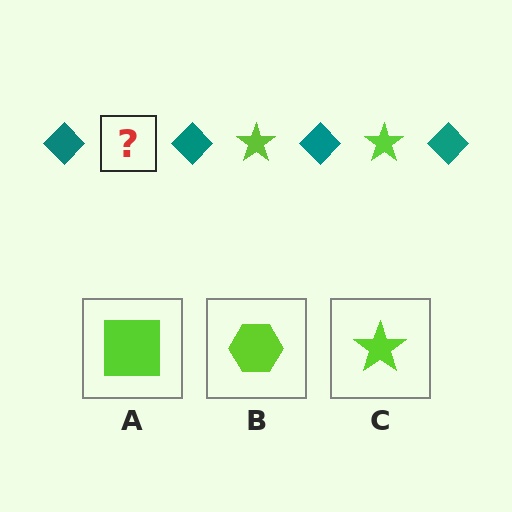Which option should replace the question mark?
Option C.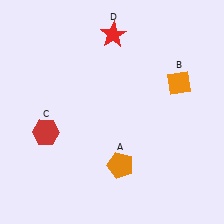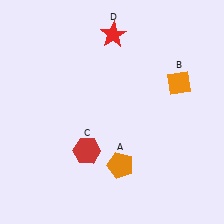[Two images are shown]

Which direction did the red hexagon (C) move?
The red hexagon (C) moved right.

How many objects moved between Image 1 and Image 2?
1 object moved between the two images.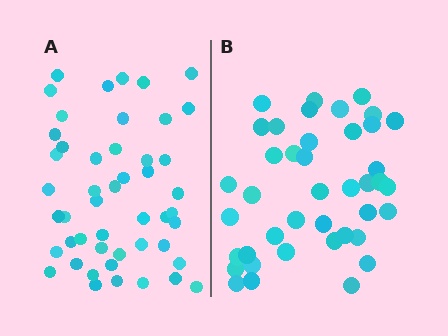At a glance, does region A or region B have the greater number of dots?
Region A (the left region) has more dots.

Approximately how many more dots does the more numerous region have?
Region A has roughly 8 or so more dots than region B.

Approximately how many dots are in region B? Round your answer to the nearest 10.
About 40 dots. (The exact count is 41, which rounds to 40.)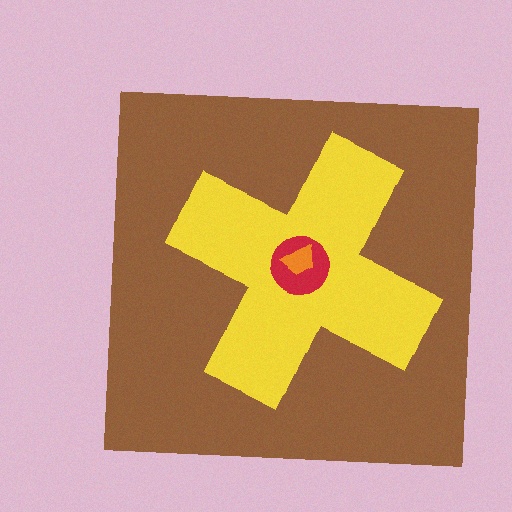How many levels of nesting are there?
4.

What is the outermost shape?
The brown square.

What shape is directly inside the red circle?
The orange trapezoid.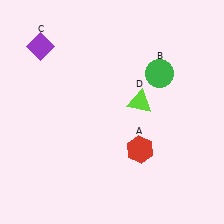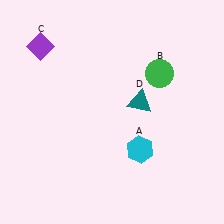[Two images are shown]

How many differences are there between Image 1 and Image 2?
There are 2 differences between the two images.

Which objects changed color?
A changed from red to cyan. D changed from lime to teal.